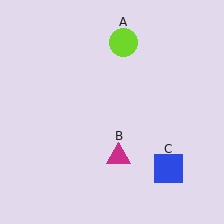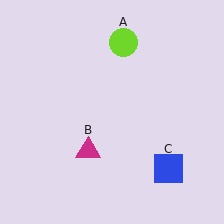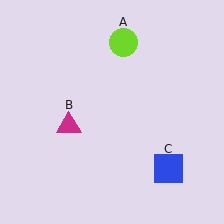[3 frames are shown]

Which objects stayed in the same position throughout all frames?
Lime circle (object A) and blue square (object C) remained stationary.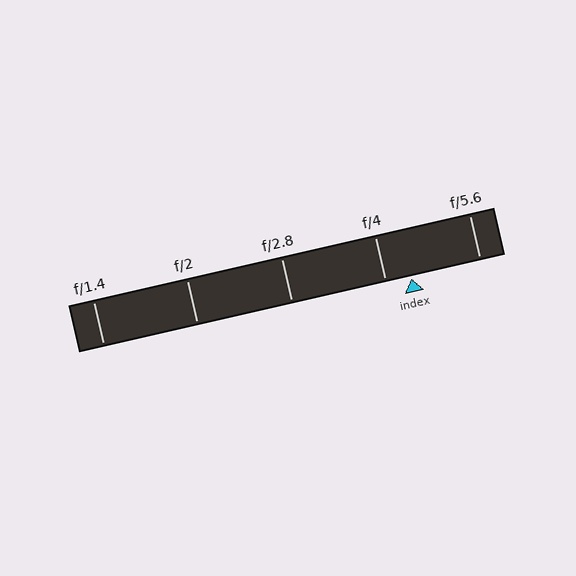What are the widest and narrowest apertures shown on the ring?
The widest aperture shown is f/1.4 and the narrowest is f/5.6.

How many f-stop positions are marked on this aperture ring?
There are 5 f-stop positions marked.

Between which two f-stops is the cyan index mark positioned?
The index mark is between f/4 and f/5.6.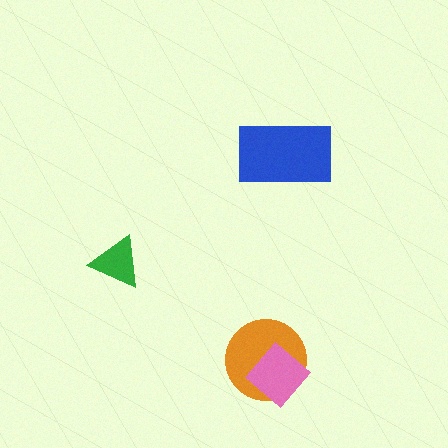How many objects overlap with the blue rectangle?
0 objects overlap with the blue rectangle.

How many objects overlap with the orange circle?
1 object overlaps with the orange circle.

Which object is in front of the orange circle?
The pink diamond is in front of the orange circle.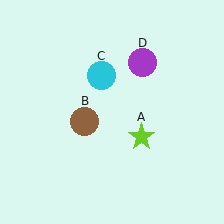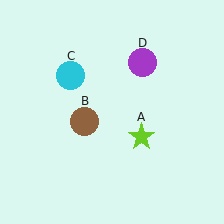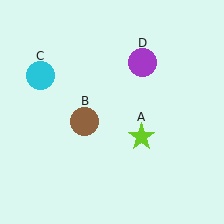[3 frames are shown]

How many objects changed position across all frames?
1 object changed position: cyan circle (object C).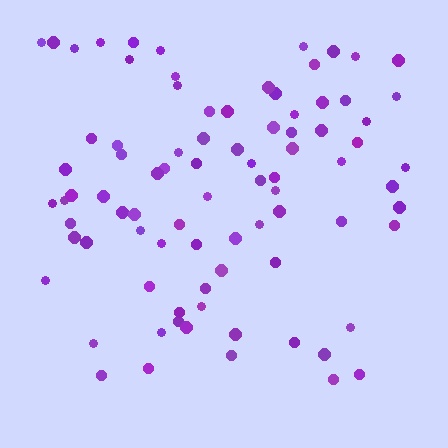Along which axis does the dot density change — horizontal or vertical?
Vertical.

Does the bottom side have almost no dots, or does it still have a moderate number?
Still a moderate number, just noticeably fewer than the top.